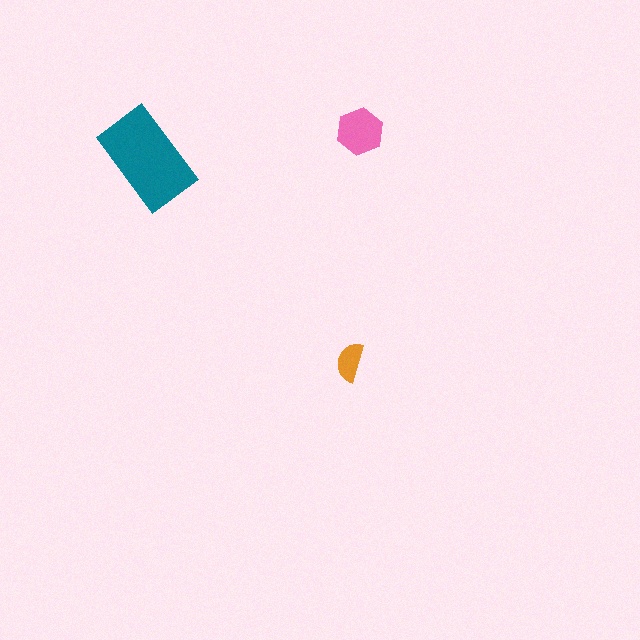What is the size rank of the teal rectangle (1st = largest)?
1st.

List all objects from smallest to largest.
The orange semicircle, the pink hexagon, the teal rectangle.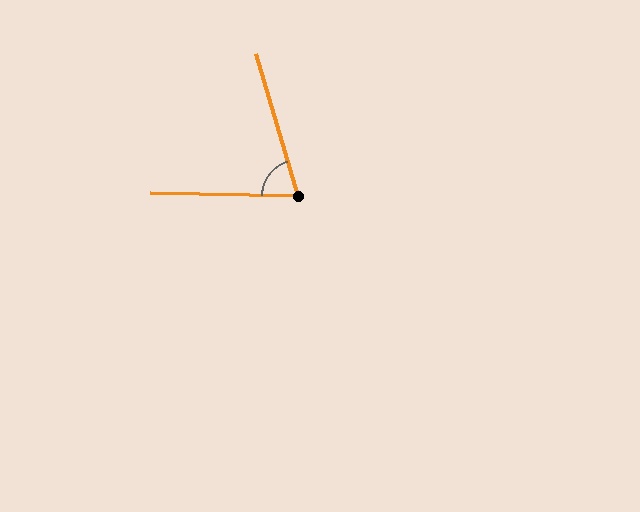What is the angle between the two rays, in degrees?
Approximately 72 degrees.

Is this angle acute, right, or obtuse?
It is acute.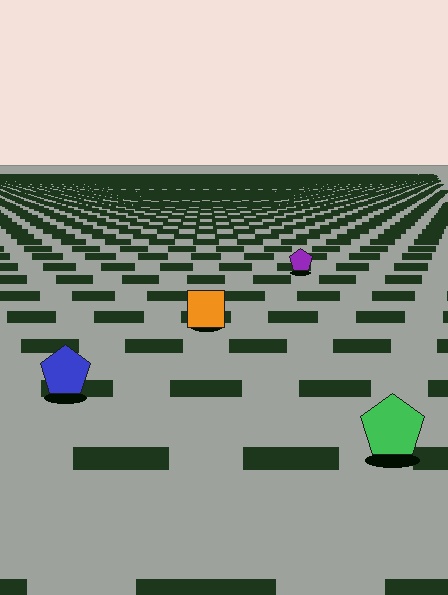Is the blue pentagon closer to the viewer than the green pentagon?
No. The green pentagon is closer — you can tell from the texture gradient: the ground texture is coarser near it.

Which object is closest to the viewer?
The green pentagon is closest. The texture marks near it are larger and more spread out.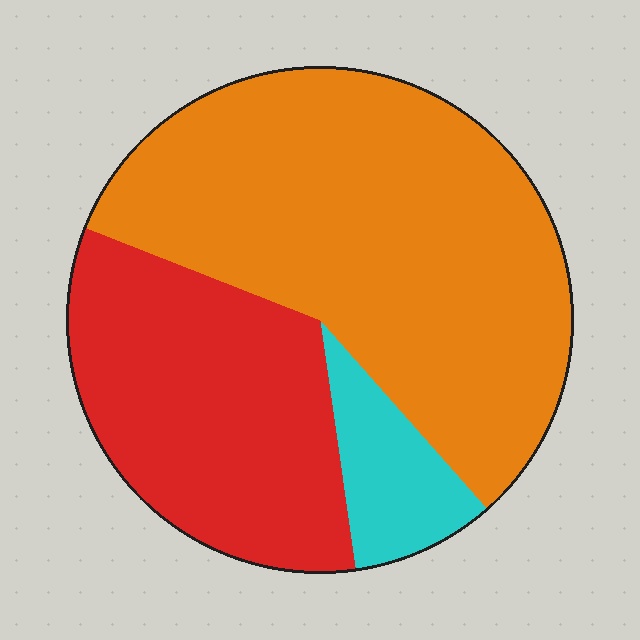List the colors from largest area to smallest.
From largest to smallest: orange, red, cyan.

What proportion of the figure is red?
Red takes up about one third (1/3) of the figure.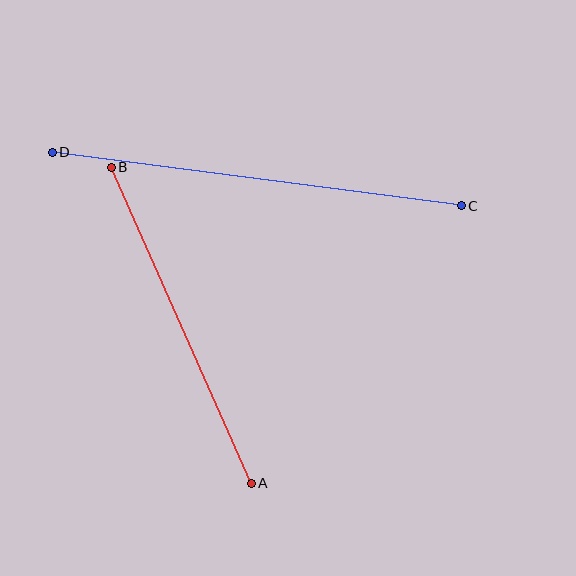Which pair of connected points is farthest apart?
Points C and D are farthest apart.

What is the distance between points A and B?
The distance is approximately 345 pixels.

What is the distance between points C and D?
The distance is approximately 412 pixels.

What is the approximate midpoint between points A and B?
The midpoint is at approximately (181, 325) pixels.